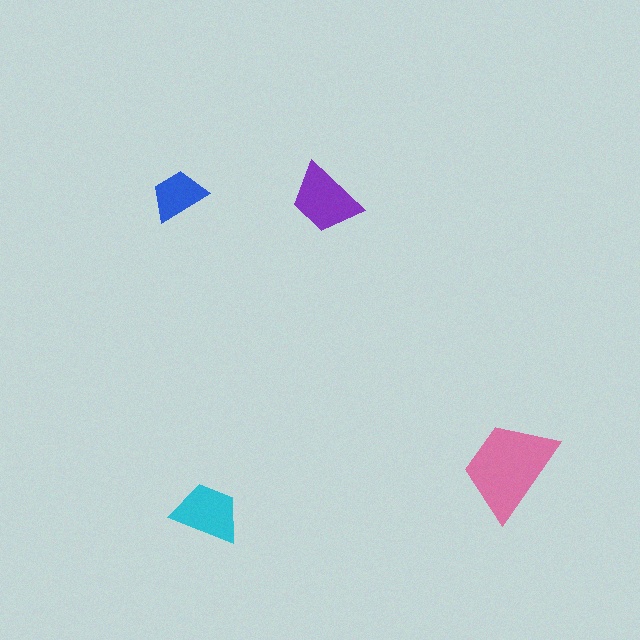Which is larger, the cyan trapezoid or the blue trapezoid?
The cyan one.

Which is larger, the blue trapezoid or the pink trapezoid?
The pink one.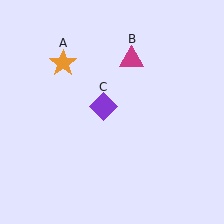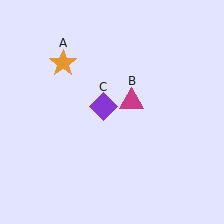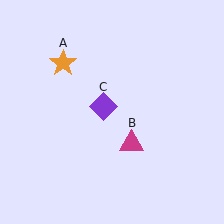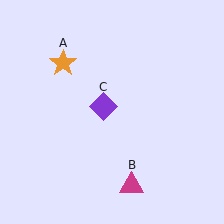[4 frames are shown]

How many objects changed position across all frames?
1 object changed position: magenta triangle (object B).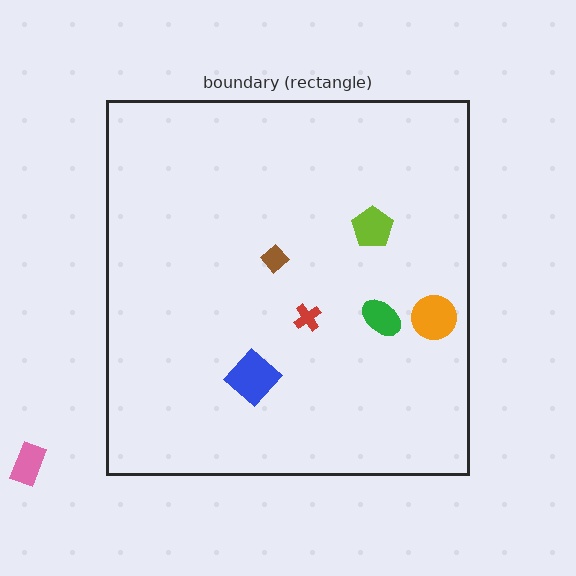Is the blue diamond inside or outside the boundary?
Inside.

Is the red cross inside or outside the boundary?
Inside.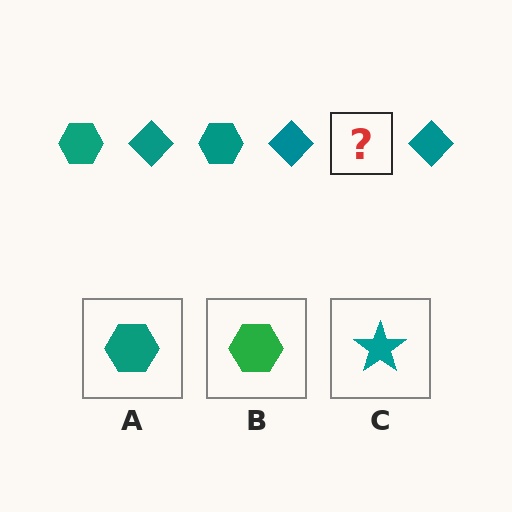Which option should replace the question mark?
Option A.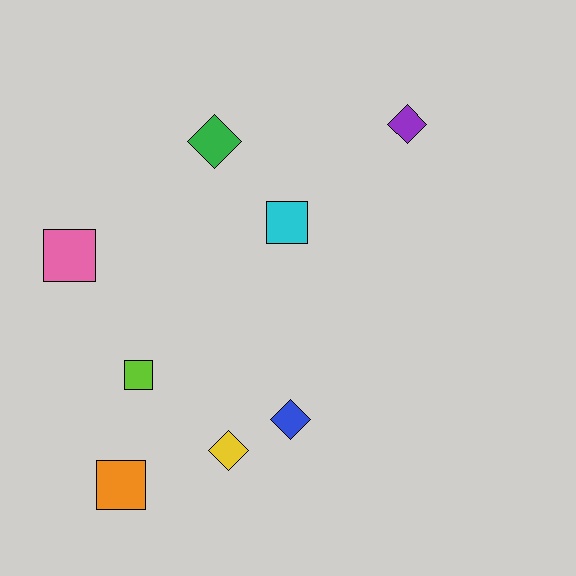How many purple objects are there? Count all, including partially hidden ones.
There is 1 purple object.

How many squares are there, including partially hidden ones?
There are 4 squares.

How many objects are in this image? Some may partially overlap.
There are 8 objects.